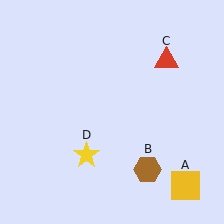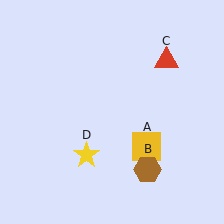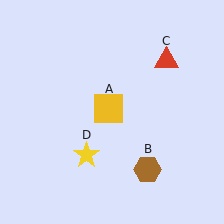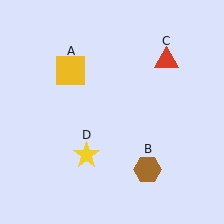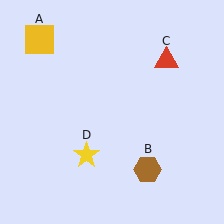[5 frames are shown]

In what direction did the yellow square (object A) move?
The yellow square (object A) moved up and to the left.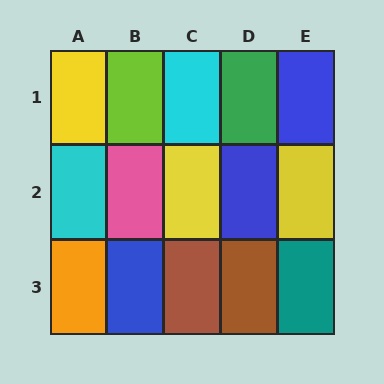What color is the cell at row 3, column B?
Blue.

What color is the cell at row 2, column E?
Yellow.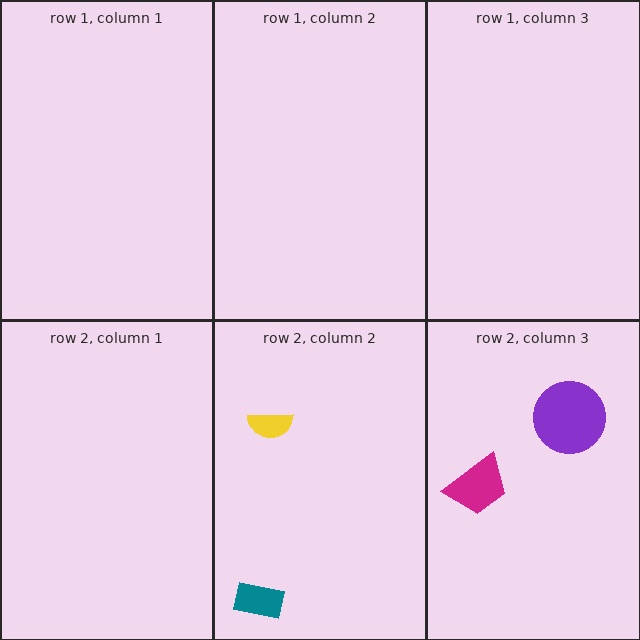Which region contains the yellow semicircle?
The row 2, column 2 region.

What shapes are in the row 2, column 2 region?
The teal rectangle, the yellow semicircle.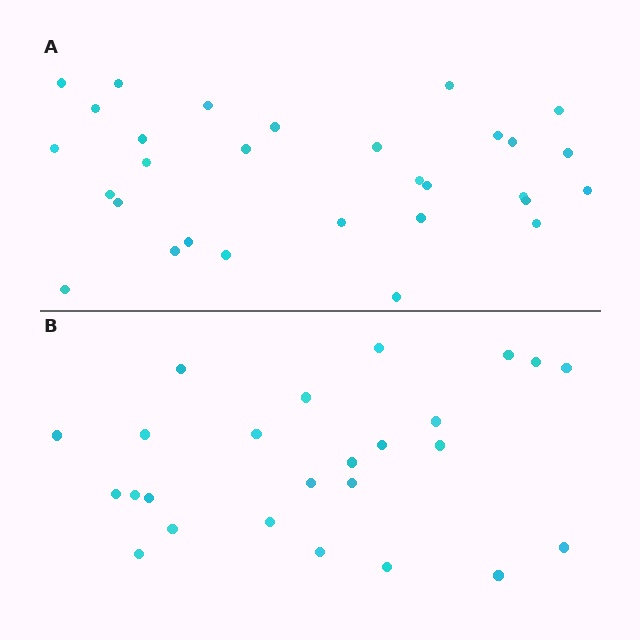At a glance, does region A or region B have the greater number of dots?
Region A (the top region) has more dots.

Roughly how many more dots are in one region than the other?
Region A has about 5 more dots than region B.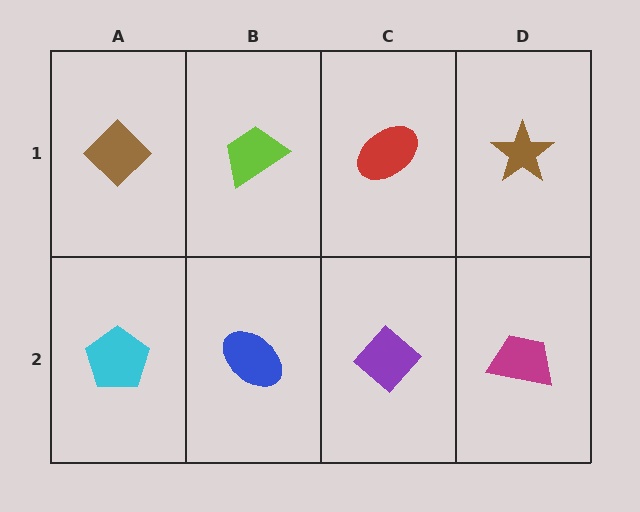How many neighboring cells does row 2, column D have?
2.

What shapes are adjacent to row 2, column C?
A red ellipse (row 1, column C), a blue ellipse (row 2, column B), a magenta trapezoid (row 2, column D).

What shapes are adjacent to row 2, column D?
A brown star (row 1, column D), a purple diamond (row 2, column C).